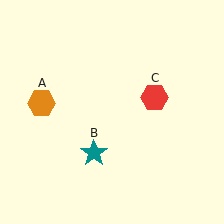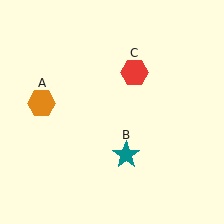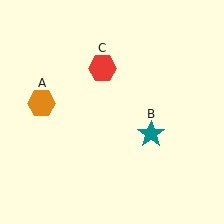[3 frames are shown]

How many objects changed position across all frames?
2 objects changed position: teal star (object B), red hexagon (object C).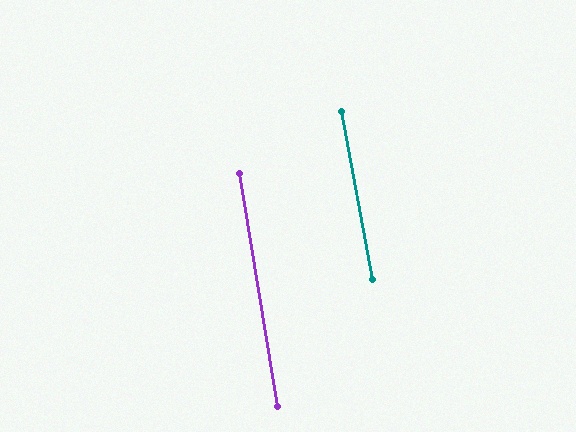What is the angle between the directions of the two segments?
Approximately 1 degree.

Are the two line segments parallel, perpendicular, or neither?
Parallel — their directions differ by only 1.2°.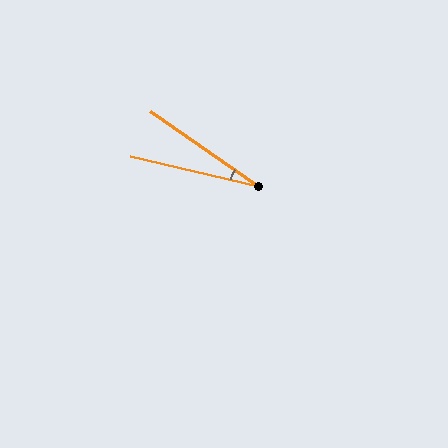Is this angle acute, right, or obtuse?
It is acute.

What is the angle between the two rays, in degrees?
Approximately 22 degrees.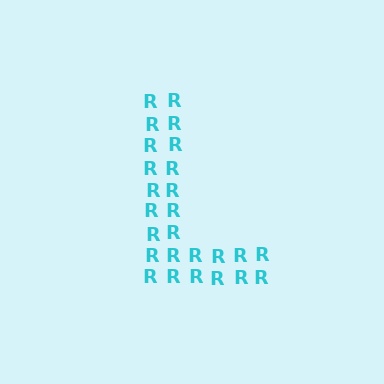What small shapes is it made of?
It is made of small letter R's.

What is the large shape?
The large shape is the letter L.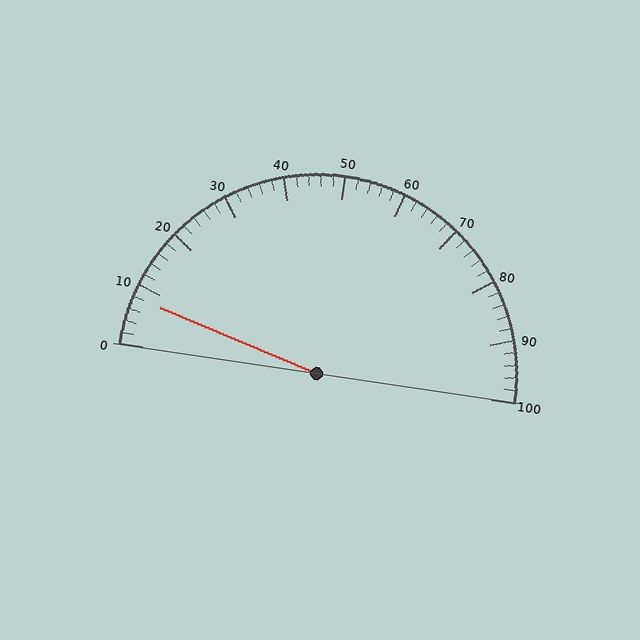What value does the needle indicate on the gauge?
The needle indicates approximately 8.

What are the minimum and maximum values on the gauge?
The gauge ranges from 0 to 100.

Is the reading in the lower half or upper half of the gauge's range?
The reading is in the lower half of the range (0 to 100).